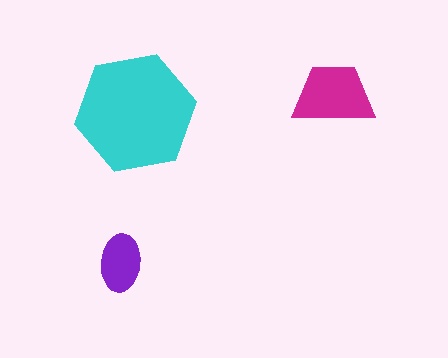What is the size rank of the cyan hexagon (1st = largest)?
1st.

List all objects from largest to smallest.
The cyan hexagon, the magenta trapezoid, the purple ellipse.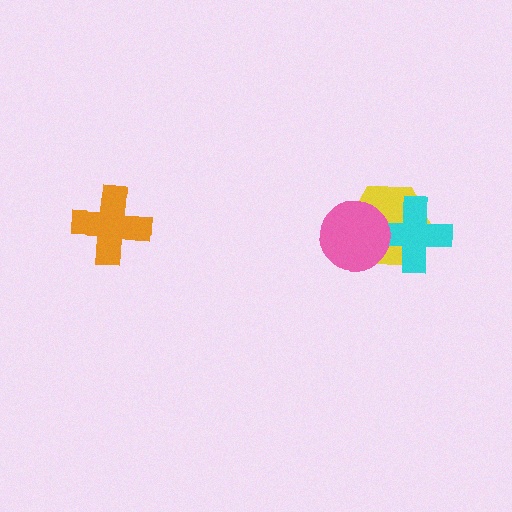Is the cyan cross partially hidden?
Yes, it is partially covered by another shape.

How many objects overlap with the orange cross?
0 objects overlap with the orange cross.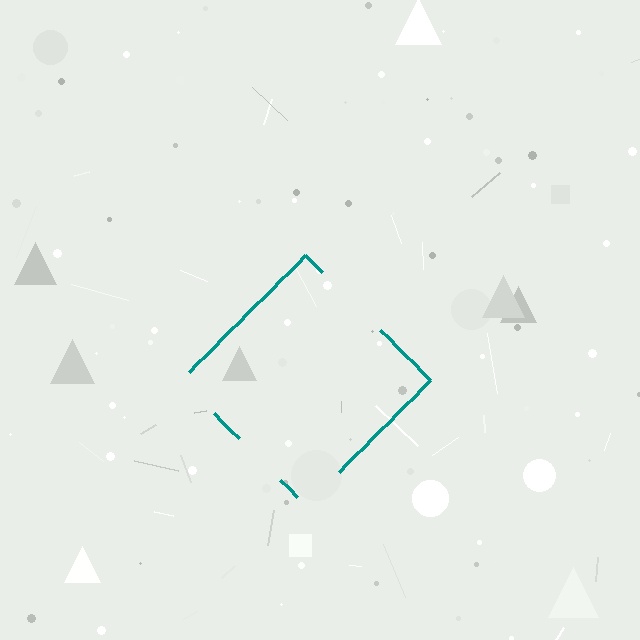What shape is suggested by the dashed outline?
The dashed outline suggests a diamond.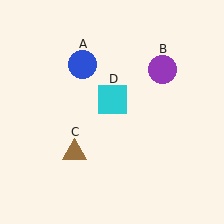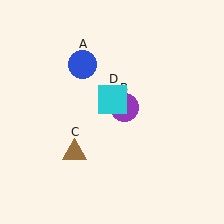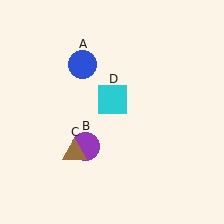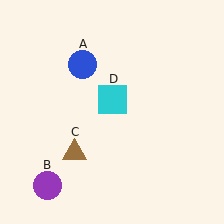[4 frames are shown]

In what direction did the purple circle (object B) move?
The purple circle (object B) moved down and to the left.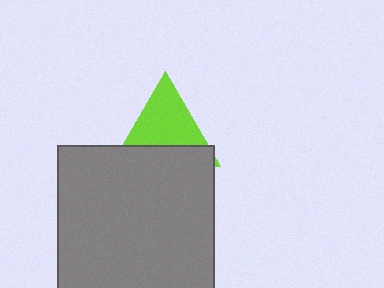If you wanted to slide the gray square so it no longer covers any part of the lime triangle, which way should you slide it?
Slide it down — that is the most direct way to separate the two shapes.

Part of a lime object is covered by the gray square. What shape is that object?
It is a triangle.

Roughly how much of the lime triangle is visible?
About half of it is visible (roughly 60%).